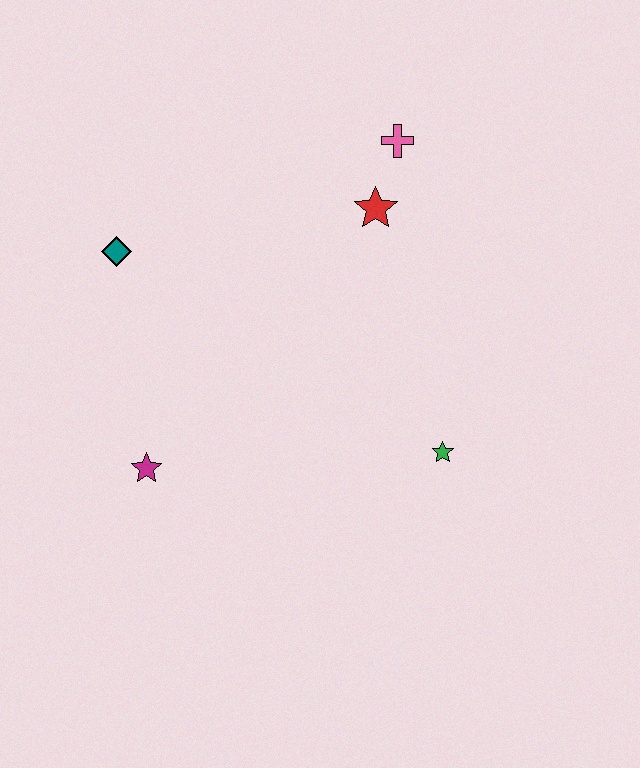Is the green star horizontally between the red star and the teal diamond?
No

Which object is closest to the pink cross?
The red star is closest to the pink cross.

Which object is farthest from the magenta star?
The pink cross is farthest from the magenta star.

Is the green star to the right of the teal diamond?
Yes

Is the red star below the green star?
No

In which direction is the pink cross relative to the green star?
The pink cross is above the green star.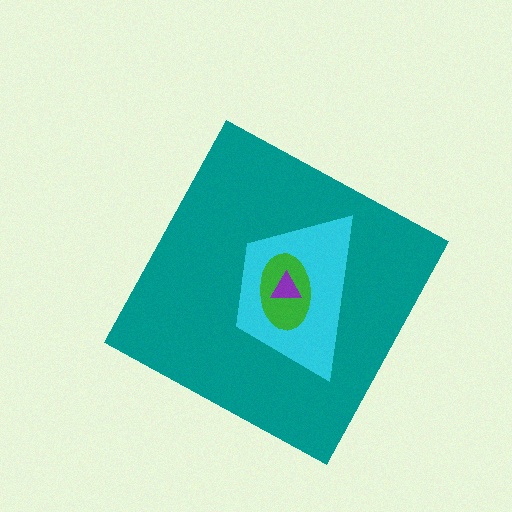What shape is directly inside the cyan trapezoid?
The green ellipse.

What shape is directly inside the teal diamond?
The cyan trapezoid.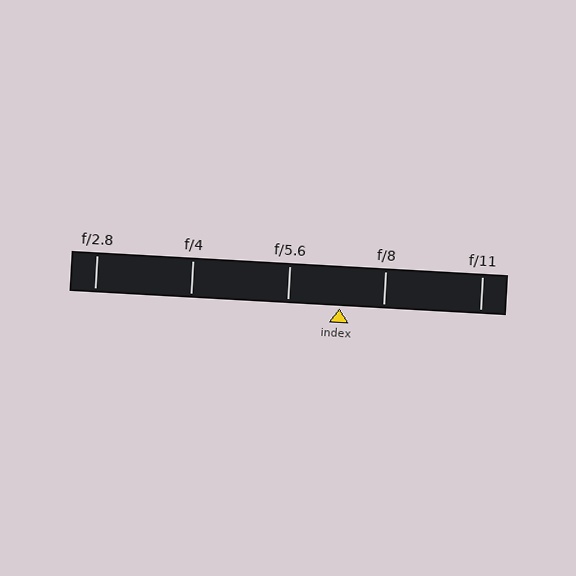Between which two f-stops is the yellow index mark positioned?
The index mark is between f/5.6 and f/8.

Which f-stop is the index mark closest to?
The index mark is closest to f/8.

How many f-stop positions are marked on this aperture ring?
There are 5 f-stop positions marked.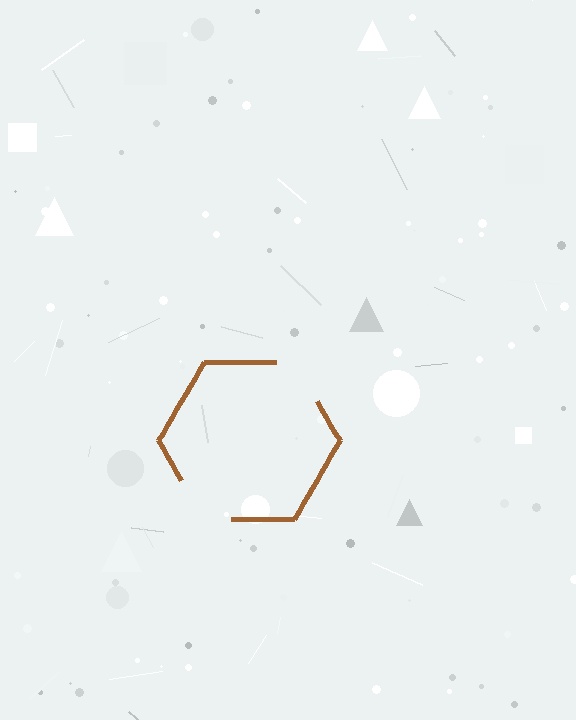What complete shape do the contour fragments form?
The contour fragments form a hexagon.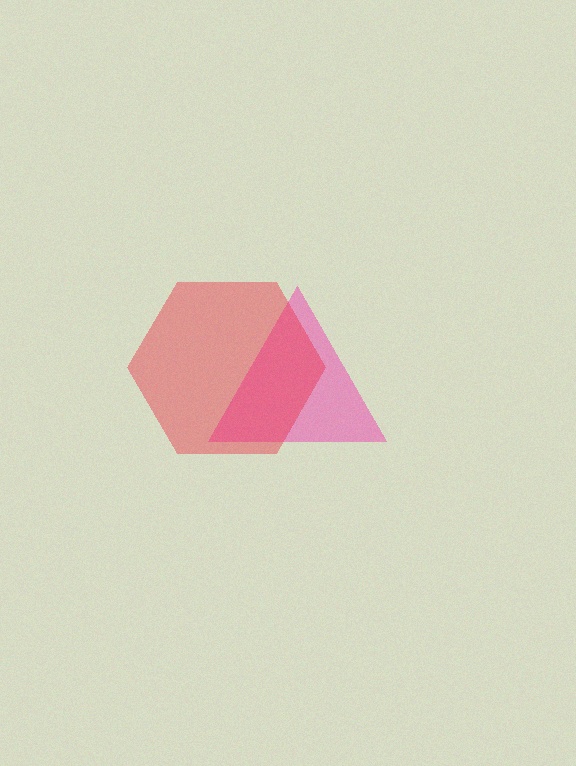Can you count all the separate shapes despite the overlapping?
Yes, there are 2 separate shapes.